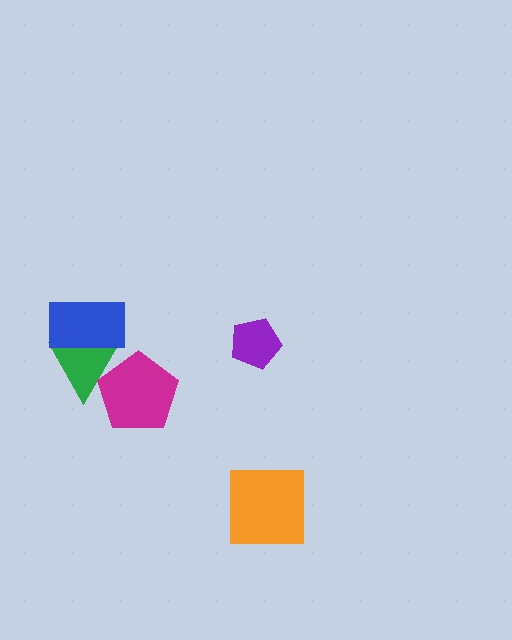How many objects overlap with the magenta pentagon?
1 object overlaps with the magenta pentagon.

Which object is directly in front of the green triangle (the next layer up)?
The blue rectangle is directly in front of the green triangle.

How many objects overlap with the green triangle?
2 objects overlap with the green triangle.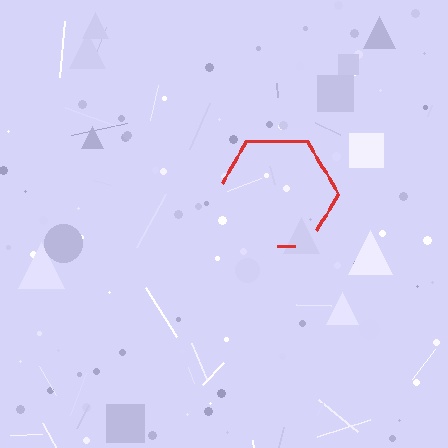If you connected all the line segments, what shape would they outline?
They would outline a hexagon.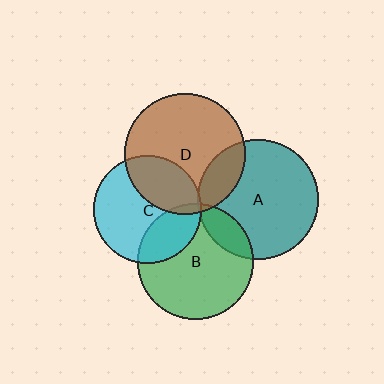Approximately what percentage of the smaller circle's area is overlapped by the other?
Approximately 5%.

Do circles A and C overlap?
Yes.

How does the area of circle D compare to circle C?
Approximately 1.3 times.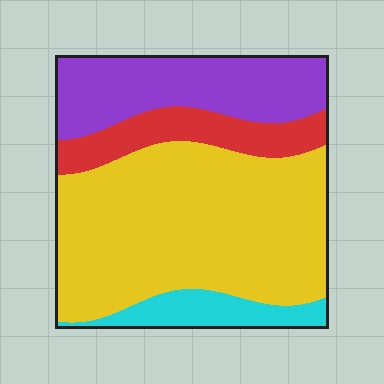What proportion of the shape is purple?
Purple covers about 25% of the shape.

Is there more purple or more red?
Purple.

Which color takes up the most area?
Yellow, at roughly 55%.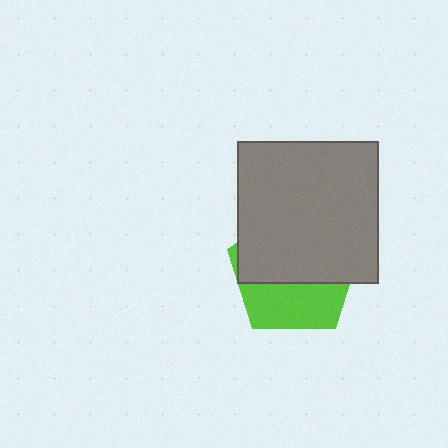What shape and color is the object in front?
The object in front is a gray square.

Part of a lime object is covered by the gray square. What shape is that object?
It is a pentagon.